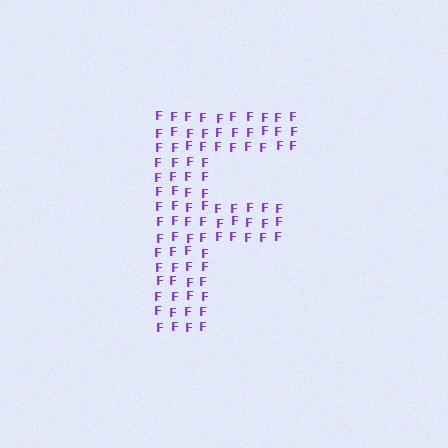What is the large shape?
The large shape is the letter F.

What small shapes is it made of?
It is made of small letter F's.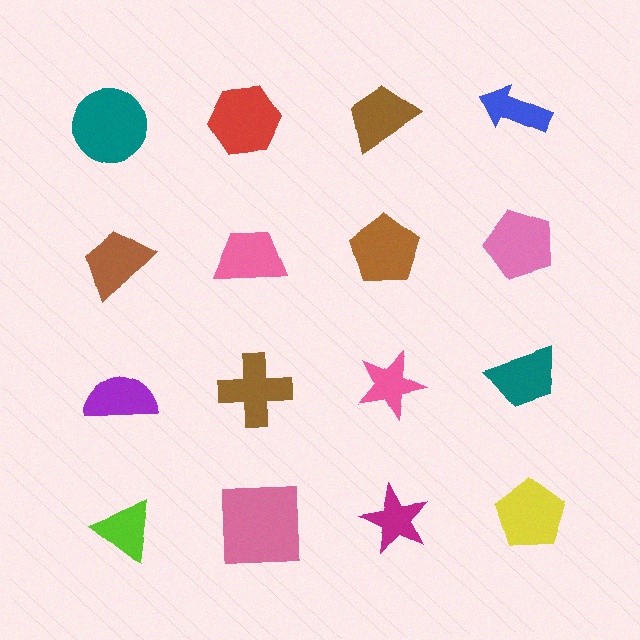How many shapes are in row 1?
4 shapes.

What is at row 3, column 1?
A purple semicircle.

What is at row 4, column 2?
A pink square.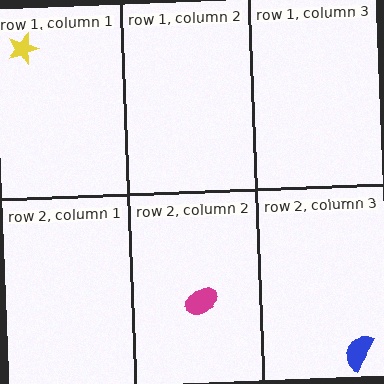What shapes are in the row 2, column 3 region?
The blue semicircle.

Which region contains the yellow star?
The row 1, column 1 region.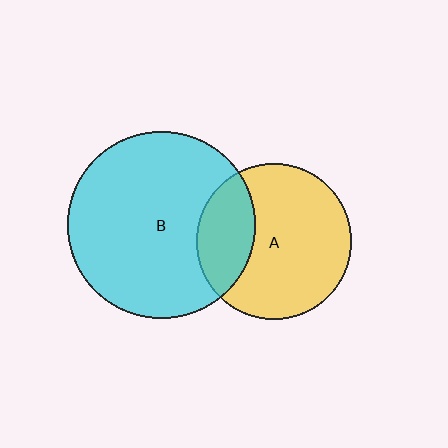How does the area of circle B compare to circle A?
Approximately 1.4 times.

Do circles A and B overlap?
Yes.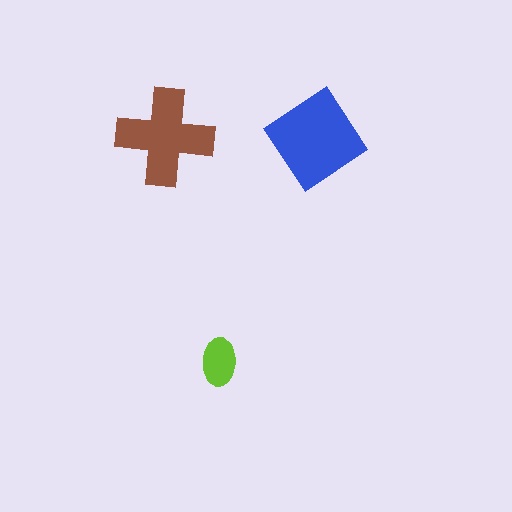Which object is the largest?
The blue diamond.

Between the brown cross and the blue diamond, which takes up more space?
The blue diamond.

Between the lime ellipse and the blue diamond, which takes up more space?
The blue diamond.